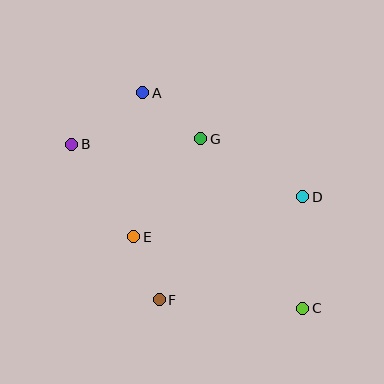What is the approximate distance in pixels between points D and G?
The distance between D and G is approximately 118 pixels.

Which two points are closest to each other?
Points E and F are closest to each other.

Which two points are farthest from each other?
Points B and C are farthest from each other.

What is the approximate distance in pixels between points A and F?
The distance between A and F is approximately 208 pixels.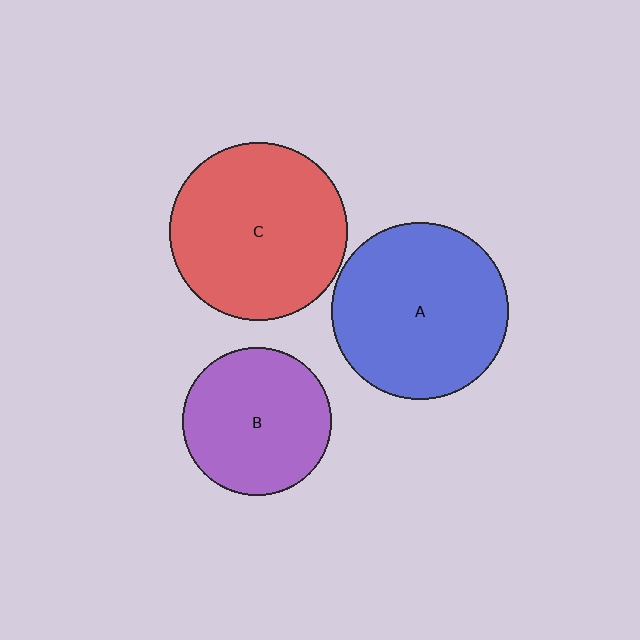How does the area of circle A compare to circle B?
Approximately 1.4 times.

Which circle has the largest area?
Circle C (red).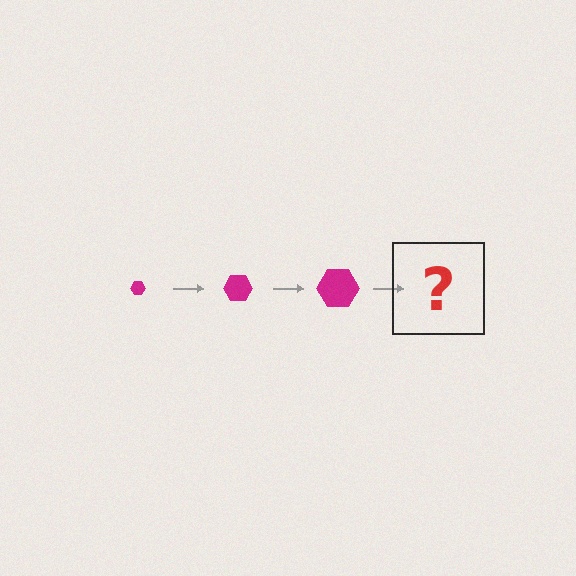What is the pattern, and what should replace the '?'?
The pattern is that the hexagon gets progressively larger each step. The '?' should be a magenta hexagon, larger than the previous one.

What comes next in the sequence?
The next element should be a magenta hexagon, larger than the previous one.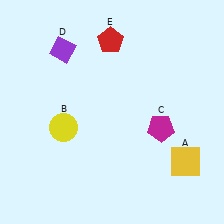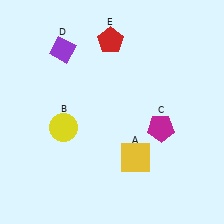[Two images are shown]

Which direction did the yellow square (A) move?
The yellow square (A) moved left.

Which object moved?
The yellow square (A) moved left.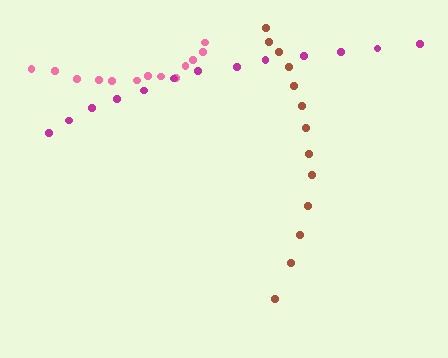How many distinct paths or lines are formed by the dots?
There are 3 distinct paths.